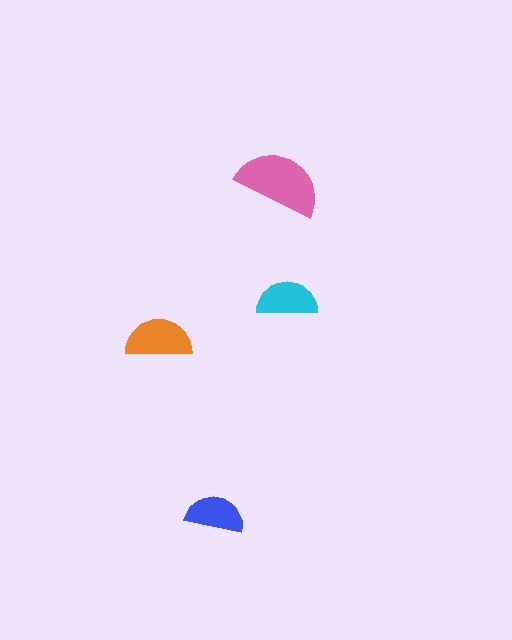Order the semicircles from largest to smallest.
the pink one, the orange one, the cyan one, the blue one.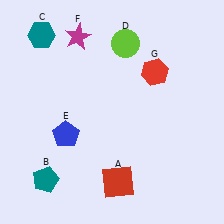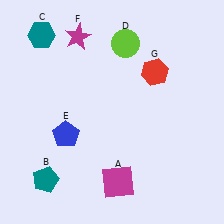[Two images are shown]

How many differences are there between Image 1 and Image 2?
There is 1 difference between the two images.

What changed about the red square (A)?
In Image 1, A is red. In Image 2, it changed to magenta.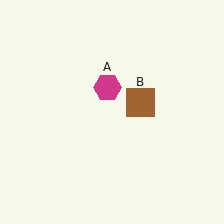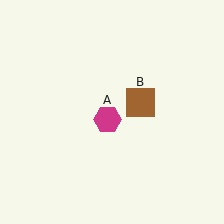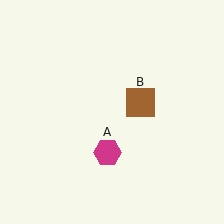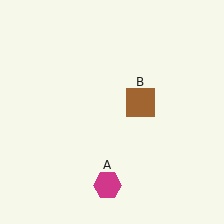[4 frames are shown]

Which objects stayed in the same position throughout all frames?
Brown square (object B) remained stationary.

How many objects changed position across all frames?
1 object changed position: magenta hexagon (object A).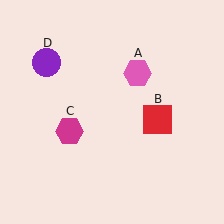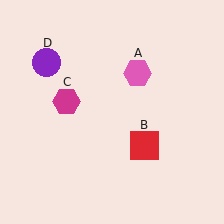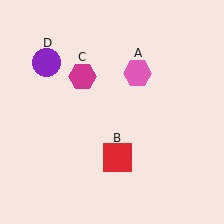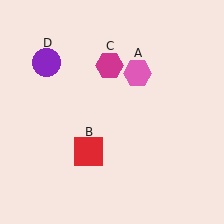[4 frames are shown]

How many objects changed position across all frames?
2 objects changed position: red square (object B), magenta hexagon (object C).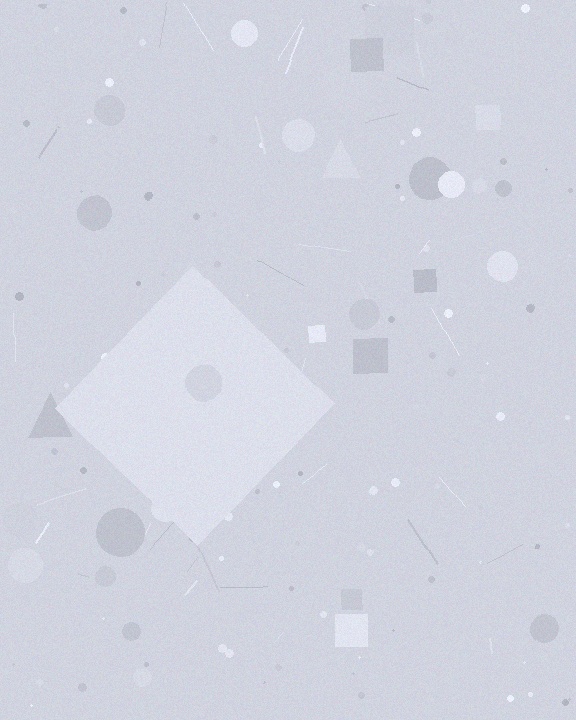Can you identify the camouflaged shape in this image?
The camouflaged shape is a diamond.